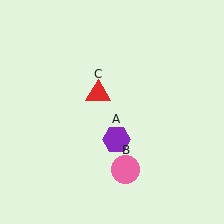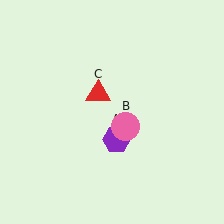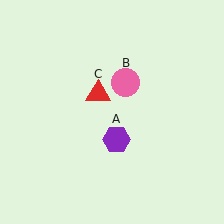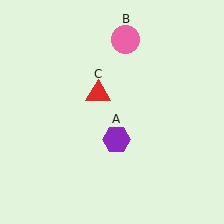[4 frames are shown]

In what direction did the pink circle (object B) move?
The pink circle (object B) moved up.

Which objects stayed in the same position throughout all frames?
Purple hexagon (object A) and red triangle (object C) remained stationary.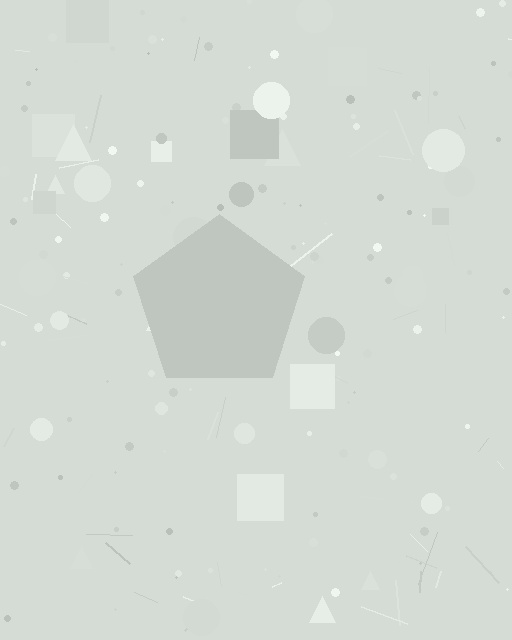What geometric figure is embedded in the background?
A pentagon is embedded in the background.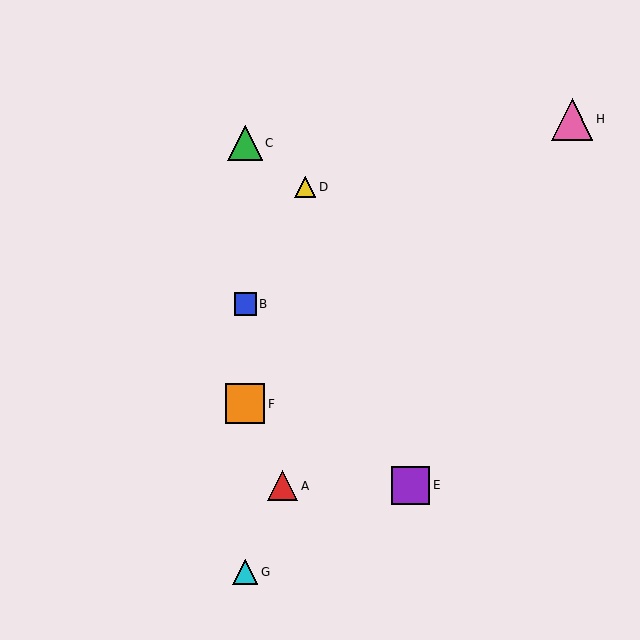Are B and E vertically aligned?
No, B is at x≈245 and E is at x≈410.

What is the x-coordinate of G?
Object G is at x≈245.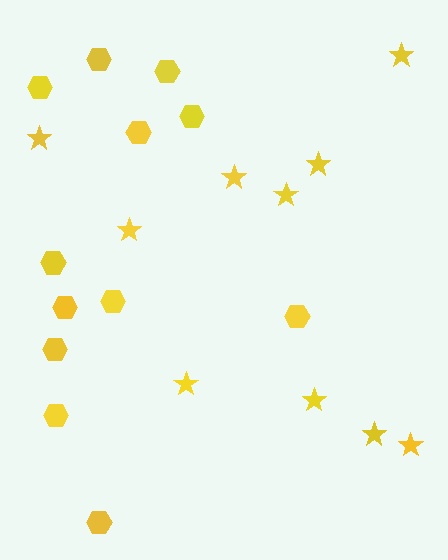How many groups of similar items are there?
There are 2 groups: one group of hexagons (12) and one group of stars (10).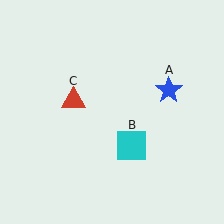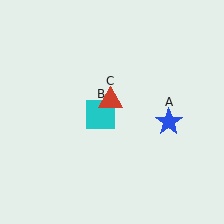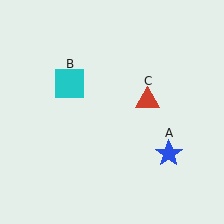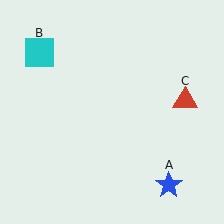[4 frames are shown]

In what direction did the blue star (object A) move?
The blue star (object A) moved down.